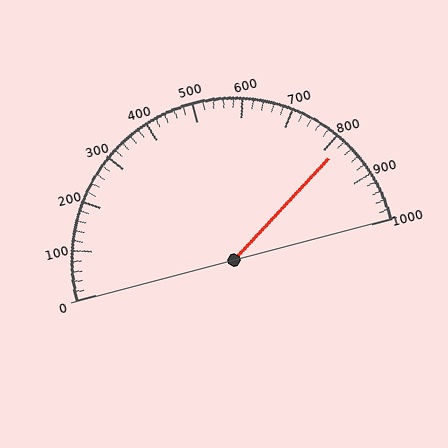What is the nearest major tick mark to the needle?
The nearest major tick mark is 800.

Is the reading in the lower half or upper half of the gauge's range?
The reading is in the upper half of the range (0 to 1000).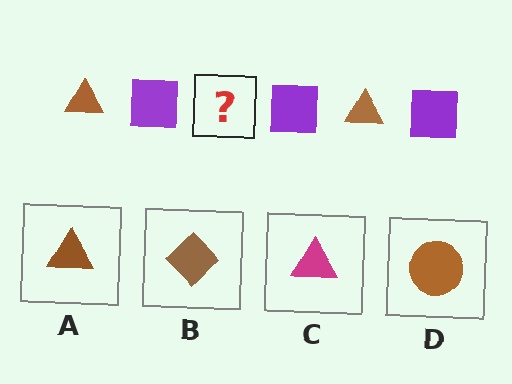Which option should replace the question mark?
Option A.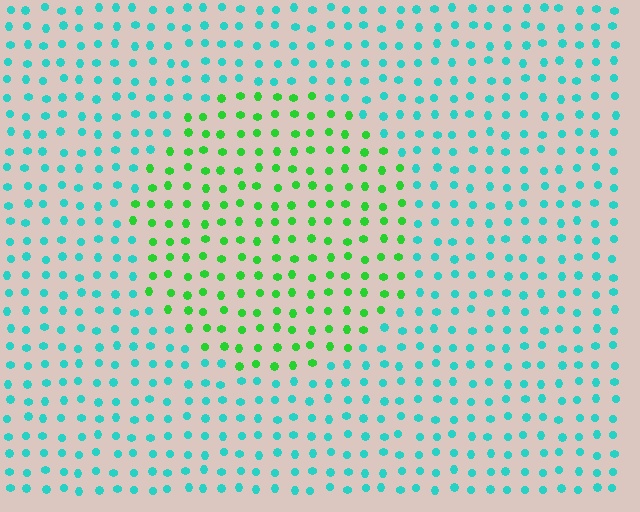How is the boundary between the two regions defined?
The boundary is defined purely by a slight shift in hue (about 53 degrees). Spacing, size, and orientation are identical on both sides.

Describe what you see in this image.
The image is filled with small cyan elements in a uniform arrangement. A circle-shaped region is visible where the elements are tinted to a slightly different hue, forming a subtle color boundary.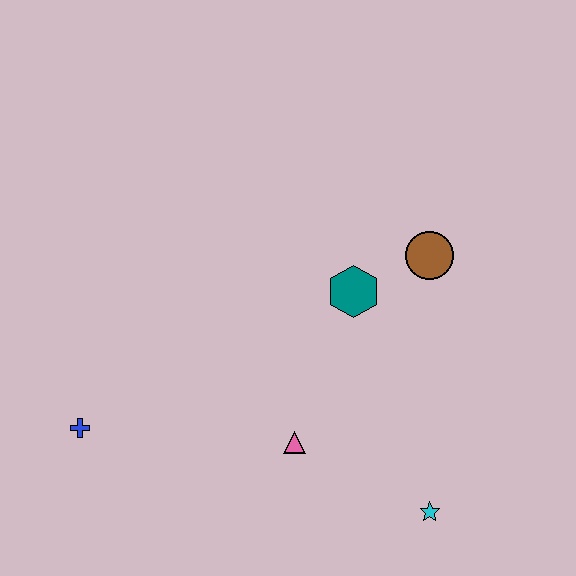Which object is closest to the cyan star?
The pink triangle is closest to the cyan star.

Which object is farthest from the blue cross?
The brown circle is farthest from the blue cross.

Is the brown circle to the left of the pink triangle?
No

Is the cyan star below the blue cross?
Yes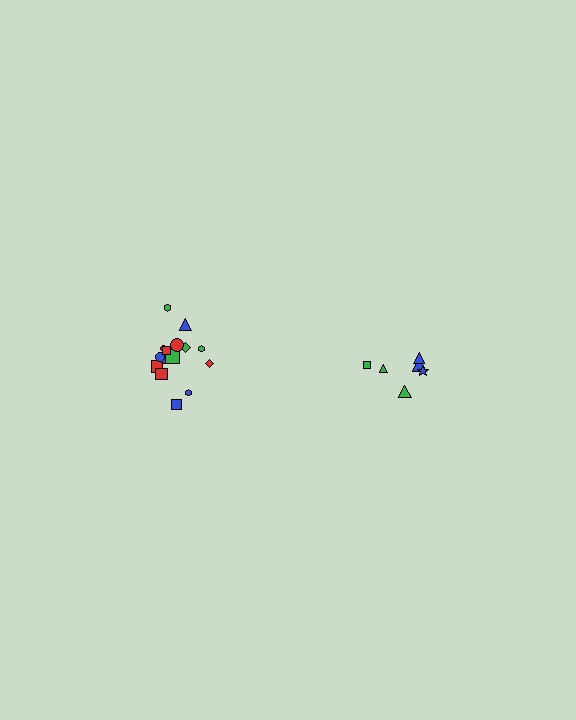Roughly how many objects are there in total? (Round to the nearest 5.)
Roughly 20 objects in total.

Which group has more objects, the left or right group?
The left group.